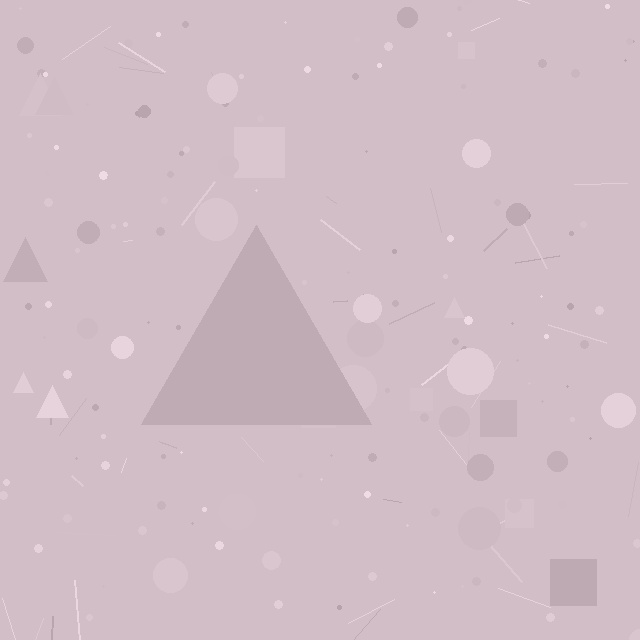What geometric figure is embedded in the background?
A triangle is embedded in the background.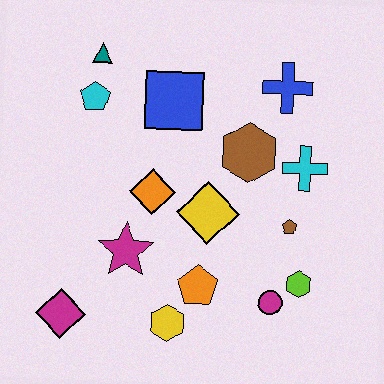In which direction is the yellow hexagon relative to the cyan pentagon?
The yellow hexagon is below the cyan pentagon.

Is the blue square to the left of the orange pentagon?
Yes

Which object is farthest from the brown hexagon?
The magenta diamond is farthest from the brown hexagon.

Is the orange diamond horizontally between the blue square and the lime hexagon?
No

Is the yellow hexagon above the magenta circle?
No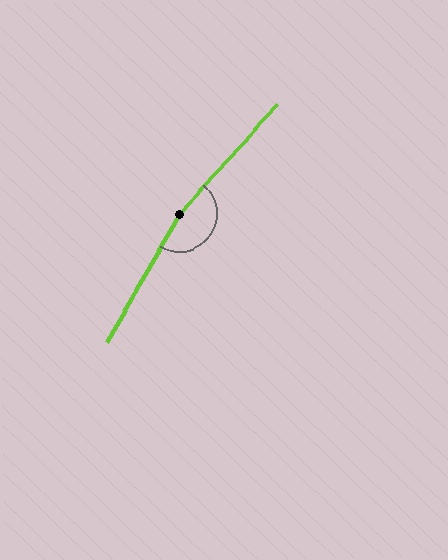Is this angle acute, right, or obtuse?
It is obtuse.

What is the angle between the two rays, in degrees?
Approximately 168 degrees.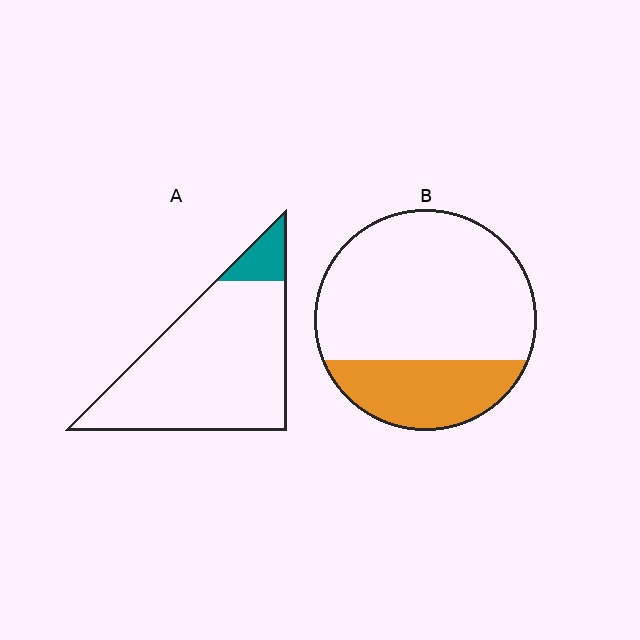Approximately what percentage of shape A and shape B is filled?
A is approximately 10% and B is approximately 30%.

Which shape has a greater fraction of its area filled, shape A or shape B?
Shape B.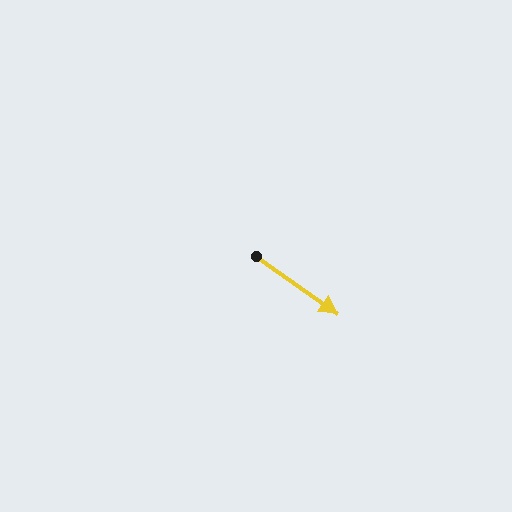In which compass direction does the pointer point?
Southeast.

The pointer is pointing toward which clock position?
Roughly 4 o'clock.